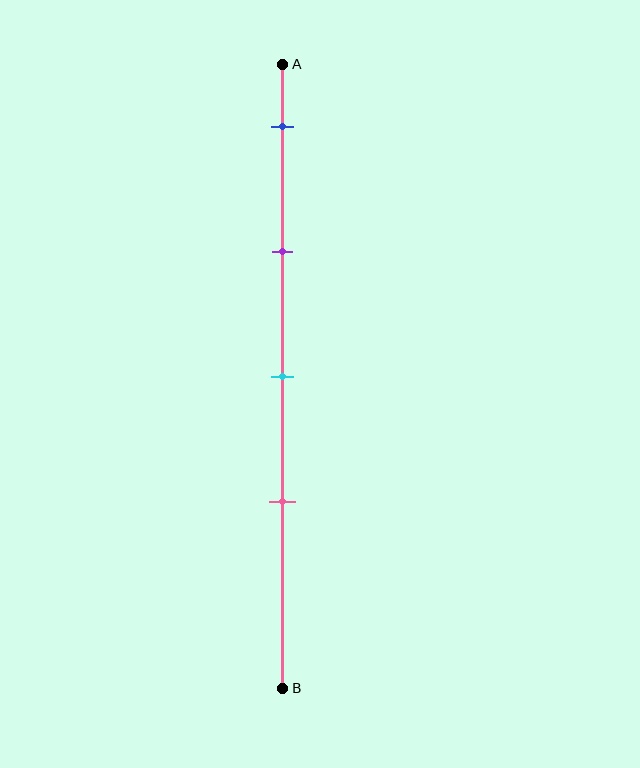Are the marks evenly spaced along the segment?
Yes, the marks are approximately evenly spaced.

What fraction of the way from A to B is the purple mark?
The purple mark is approximately 30% (0.3) of the way from A to B.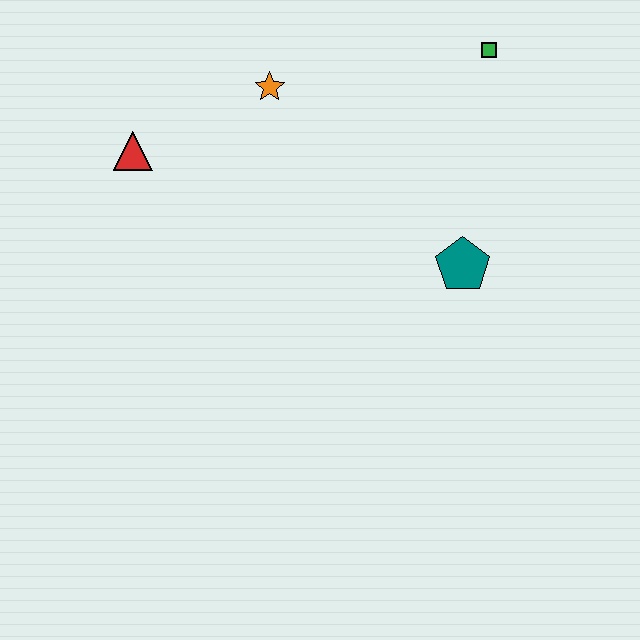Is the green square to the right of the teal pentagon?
Yes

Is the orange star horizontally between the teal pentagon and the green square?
No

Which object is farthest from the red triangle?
The green square is farthest from the red triangle.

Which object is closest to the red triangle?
The orange star is closest to the red triangle.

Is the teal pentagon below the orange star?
Yes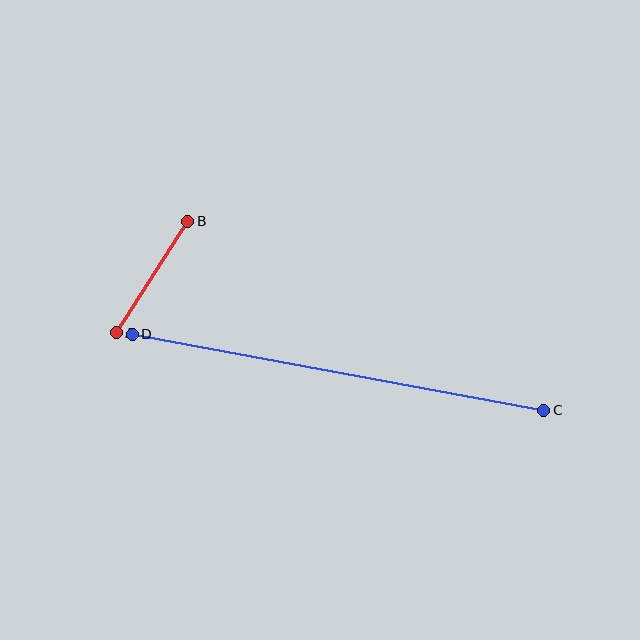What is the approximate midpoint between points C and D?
The midpoint is at approximately (338, 372) pixels.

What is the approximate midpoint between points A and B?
The midpoint is at approximately (152, 277) pixels.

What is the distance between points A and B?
The distance is approximately 133 pixels.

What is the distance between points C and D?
The distance is approximately 419 pixels.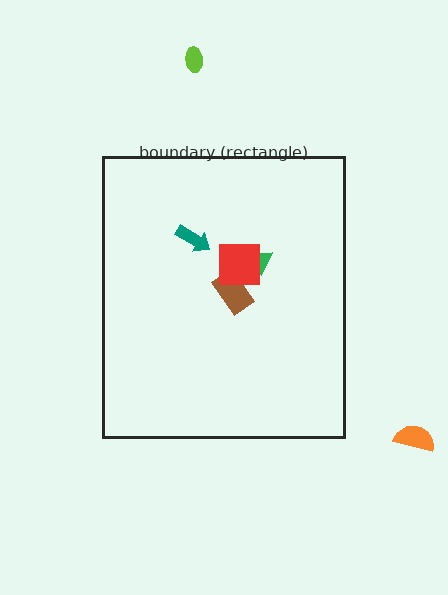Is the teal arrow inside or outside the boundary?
Inside.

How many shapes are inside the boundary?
4 inside, 2 outside.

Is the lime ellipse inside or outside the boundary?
Outside.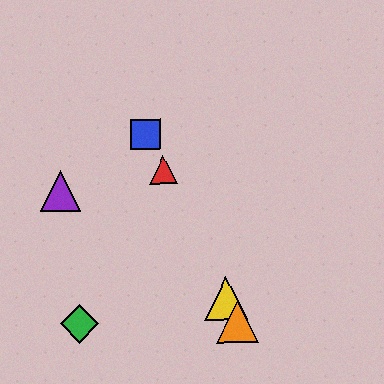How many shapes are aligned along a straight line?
4 shapes (the red triangle, the blue square, the yellow triangle, the orange triangle) are aligned along a straight line.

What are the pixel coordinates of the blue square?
The blue square is at (146, 134).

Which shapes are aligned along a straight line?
The red triangle, the blue square, the yellow triangle, the orange triangle are aligned along a straight line.